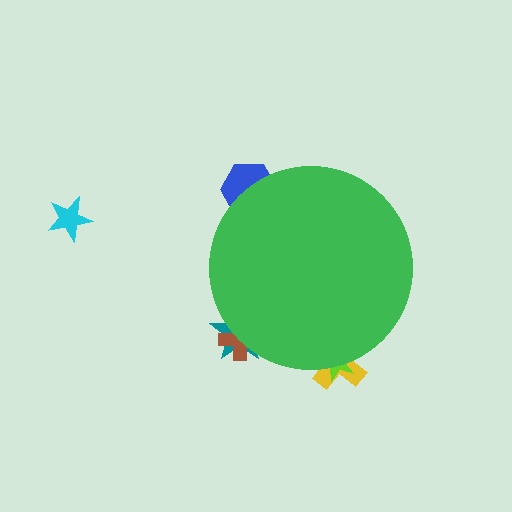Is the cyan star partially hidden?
No, the cyan star is fully visible.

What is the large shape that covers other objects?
A green circle.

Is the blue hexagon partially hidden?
Yes, the blue hexagon is partially hidden behind the green circle.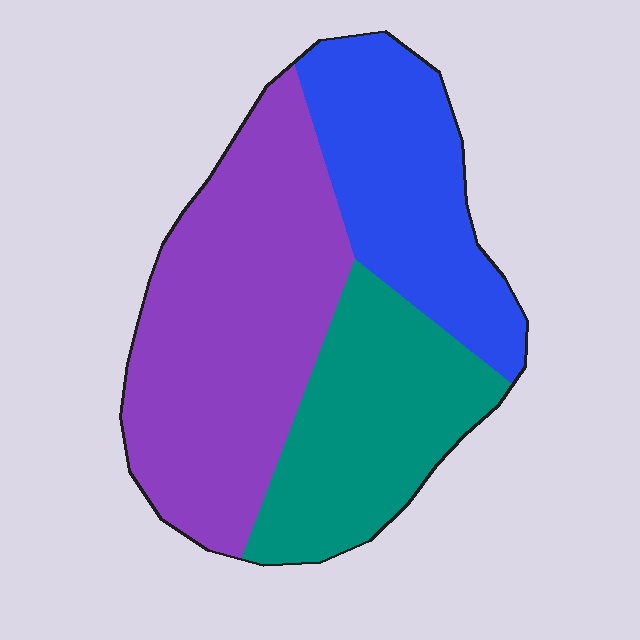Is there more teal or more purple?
Purple.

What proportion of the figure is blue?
Blue takes up between a sixth and a third of the figure.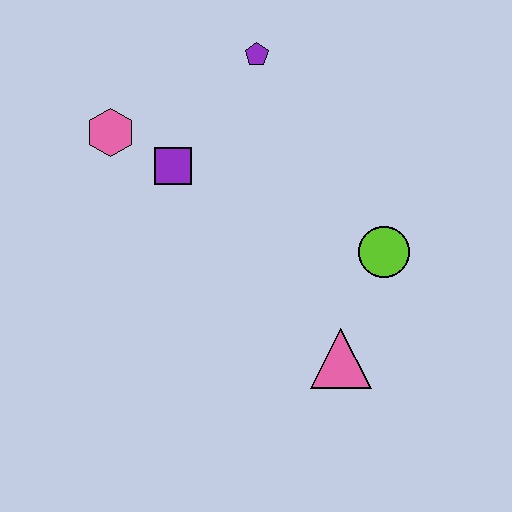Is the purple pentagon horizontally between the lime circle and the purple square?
Yes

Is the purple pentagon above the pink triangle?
Yes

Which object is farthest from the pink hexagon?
The pink triangle is farthest from the pink hexagon.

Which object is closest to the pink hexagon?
The purple square is closest to the pink hexagon.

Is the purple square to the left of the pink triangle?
Yes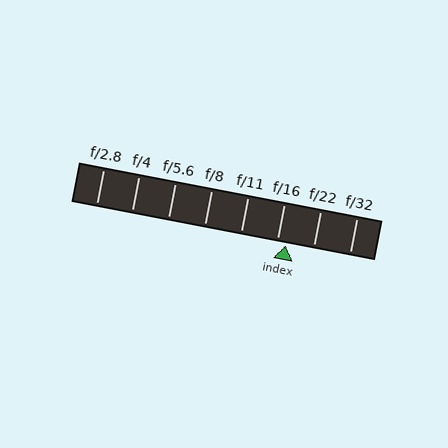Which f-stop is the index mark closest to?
The index mark is closest to f/16.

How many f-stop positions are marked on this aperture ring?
There are 8 f-stop positions marked.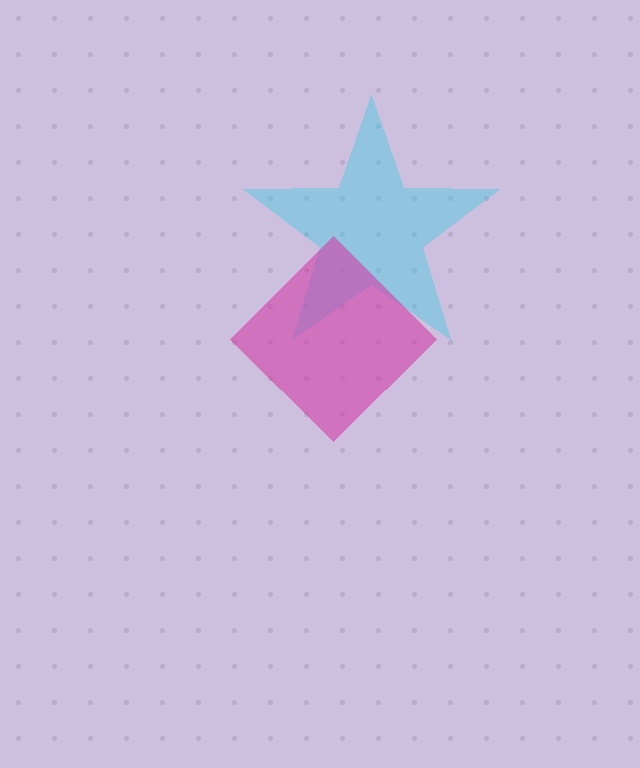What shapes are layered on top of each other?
The layered shapes are: a cyan star, a magenta diamond.